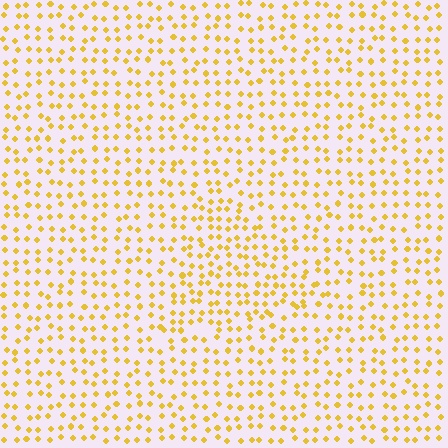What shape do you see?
I see a triangle.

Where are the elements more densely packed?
The elements are more densely packed inside the triangle boundary.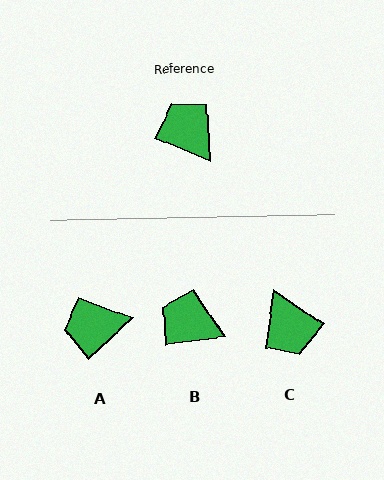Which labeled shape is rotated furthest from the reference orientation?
C, about 169 degrees away.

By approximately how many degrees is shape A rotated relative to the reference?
Approximately 66 degrees counter-clockwise.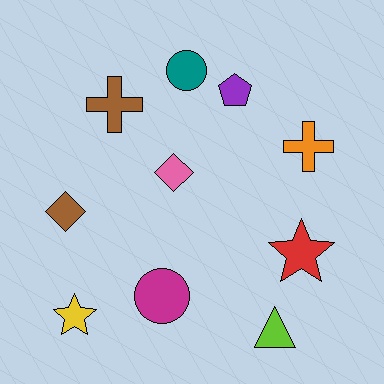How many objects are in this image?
There are 10 objects.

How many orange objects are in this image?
There is 1 orange object.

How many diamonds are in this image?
There are 2 diamonds.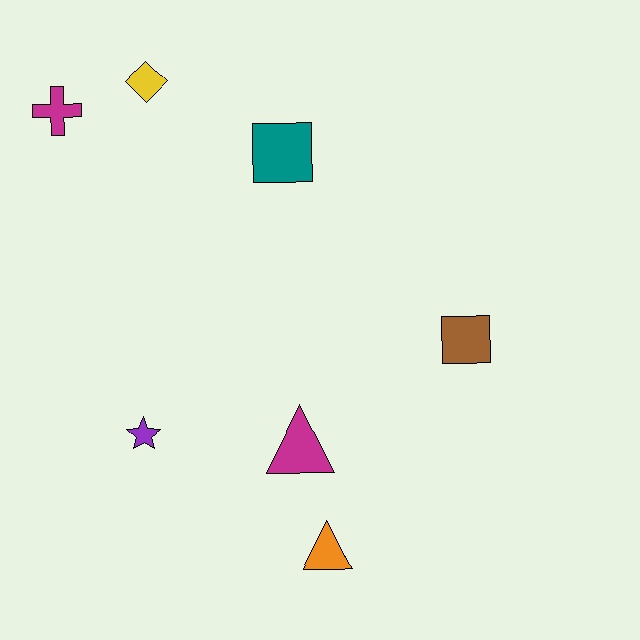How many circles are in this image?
There are no circles.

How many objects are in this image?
There are 7 objects.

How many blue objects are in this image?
There are no blue objects.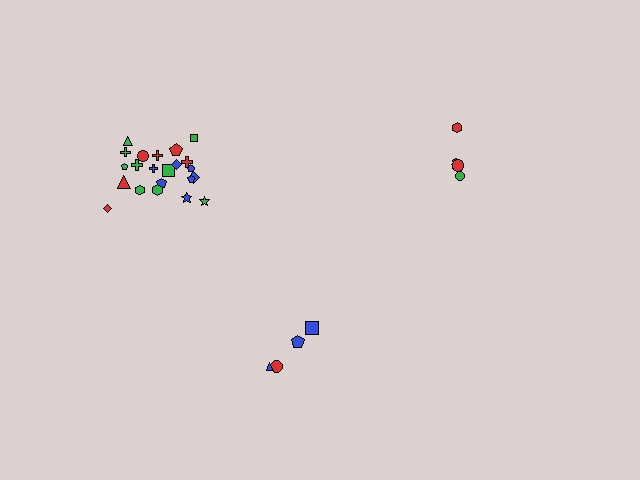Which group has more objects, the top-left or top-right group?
The top-left group.